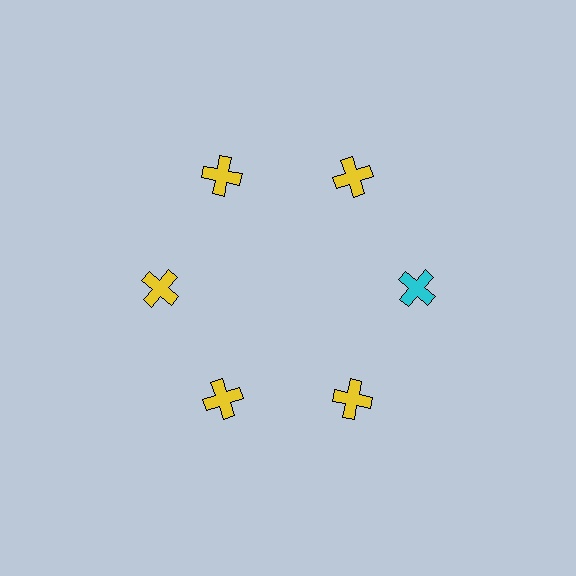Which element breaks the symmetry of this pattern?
The cyan cross at roughly the 3 o'clock position breaks the symmetry. All other shapes are yellow crosses.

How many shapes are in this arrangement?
There are 6 shapes arranged in a ring pattern.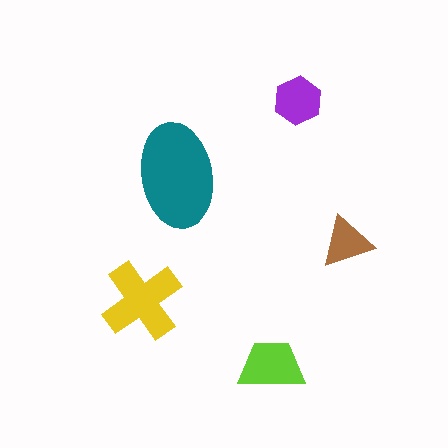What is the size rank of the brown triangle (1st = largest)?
5th.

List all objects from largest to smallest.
The teal ellipse, the yellow cross, the lime trapezoid, the purple hexagon, the brown triangle.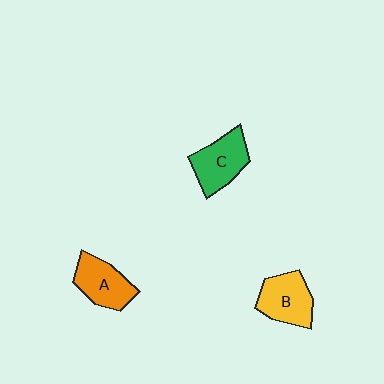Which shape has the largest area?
Shape C (green).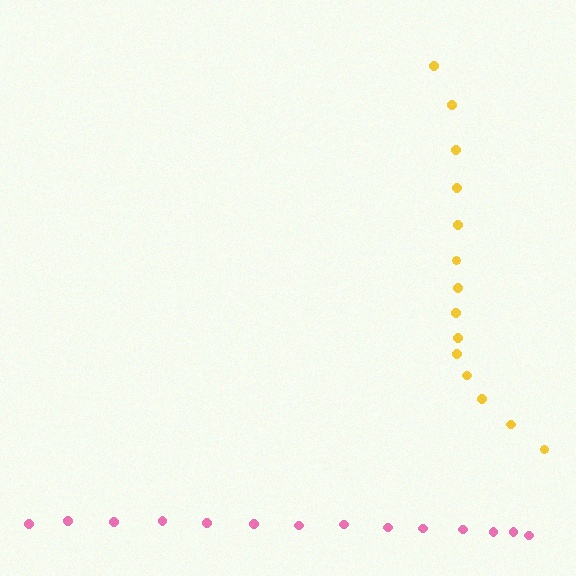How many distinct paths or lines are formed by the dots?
There are 2 distinct paths.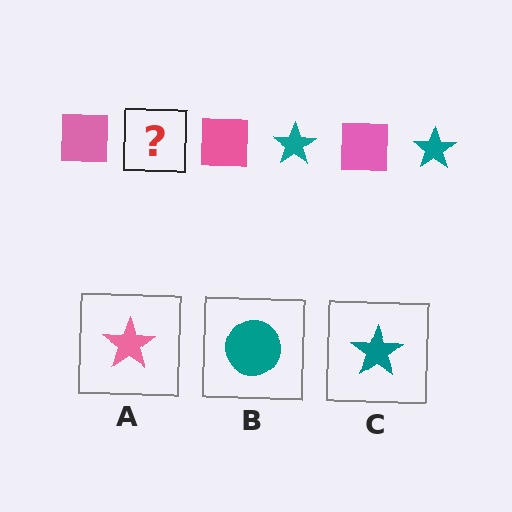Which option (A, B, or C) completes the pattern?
C.